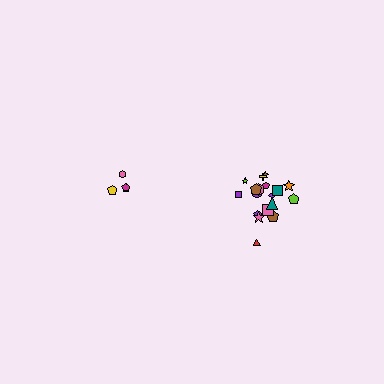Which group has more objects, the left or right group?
The right group.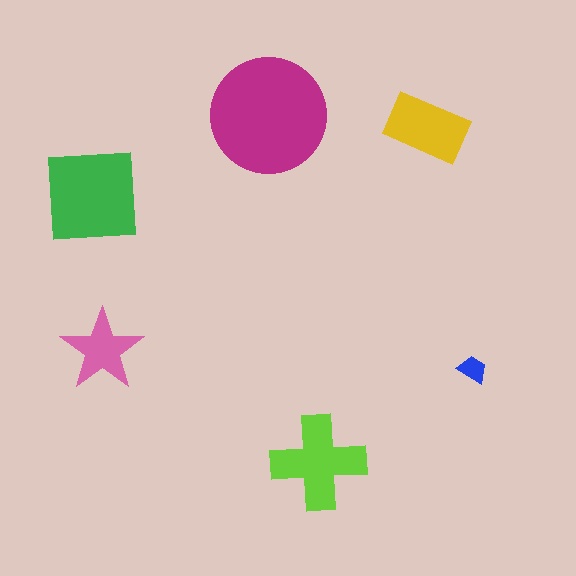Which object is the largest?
The magenta circle.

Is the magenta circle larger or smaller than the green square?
Larger.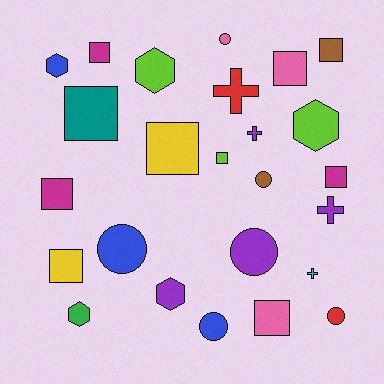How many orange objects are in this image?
There are no orange objects.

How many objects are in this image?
There are 25 objects.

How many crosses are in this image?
There are 4 crosses.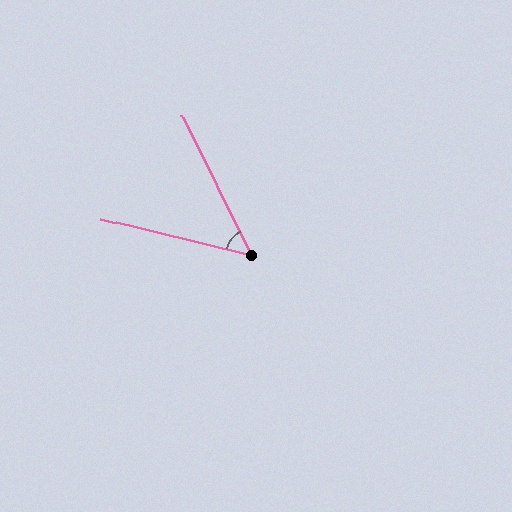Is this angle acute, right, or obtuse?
It is acute.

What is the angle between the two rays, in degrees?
Approximately 50 degrees.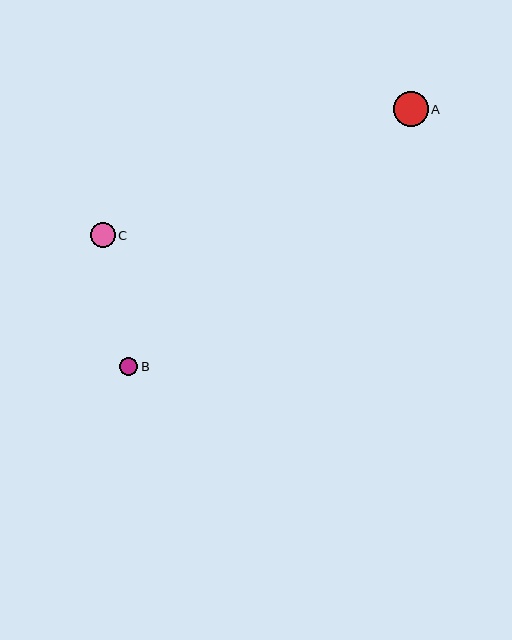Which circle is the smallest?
Circle B is the smallest with a size of approximately 18 pixels.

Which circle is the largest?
Circle A is the largest with a size of approximately 35 pixels.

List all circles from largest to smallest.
From largest to smallest: A, C, B.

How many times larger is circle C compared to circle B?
Circle C is approximately 1.4 times the size of circle B.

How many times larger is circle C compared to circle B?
Circle C is approximately 1.4 times the size of circle B.